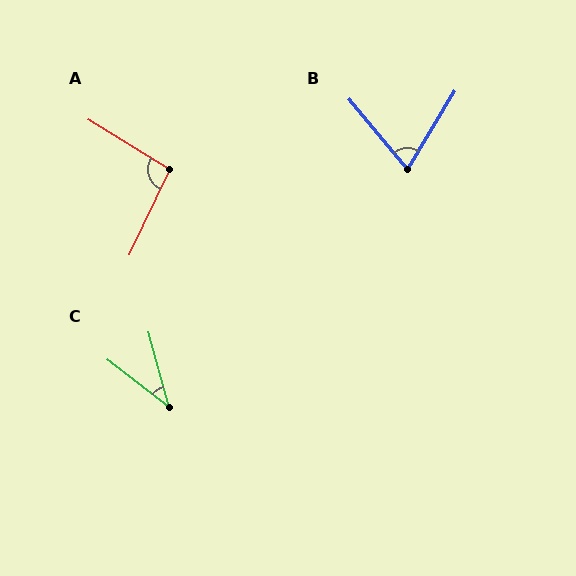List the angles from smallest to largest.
C (37°), B (71°), A (96°).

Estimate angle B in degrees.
Approximately 71 degrees.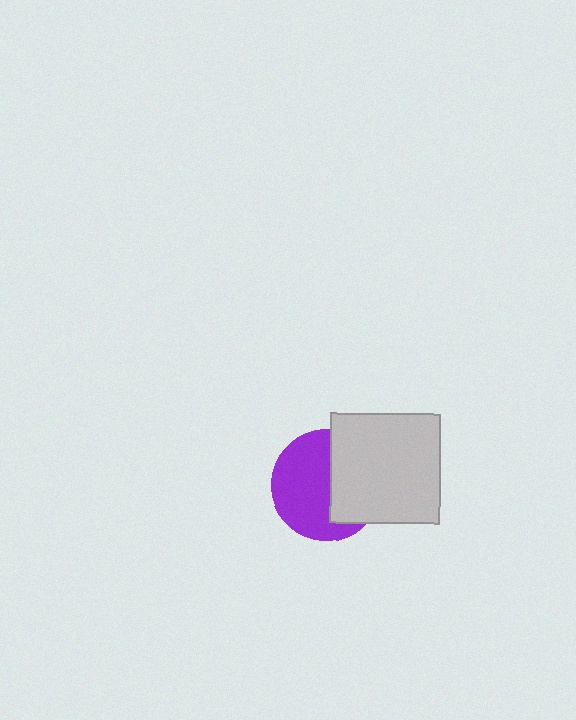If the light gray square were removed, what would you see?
You would see the complete purple circle.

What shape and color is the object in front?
The object in front is a light gray square.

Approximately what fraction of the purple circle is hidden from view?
Roughly 42% of the purple circle is hidden behind the light gray square.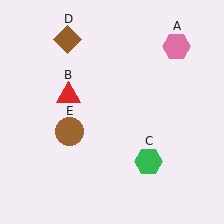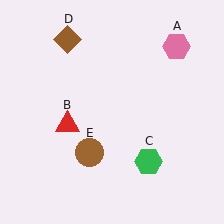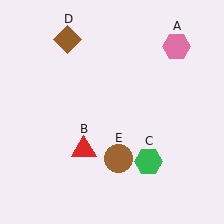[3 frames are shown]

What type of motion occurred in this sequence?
The red triangle (object B), brown circle (object E) rotated counterclockwise around the center of the scene.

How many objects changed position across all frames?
2 objects changed position: red triangle (object B), brown circle (object E).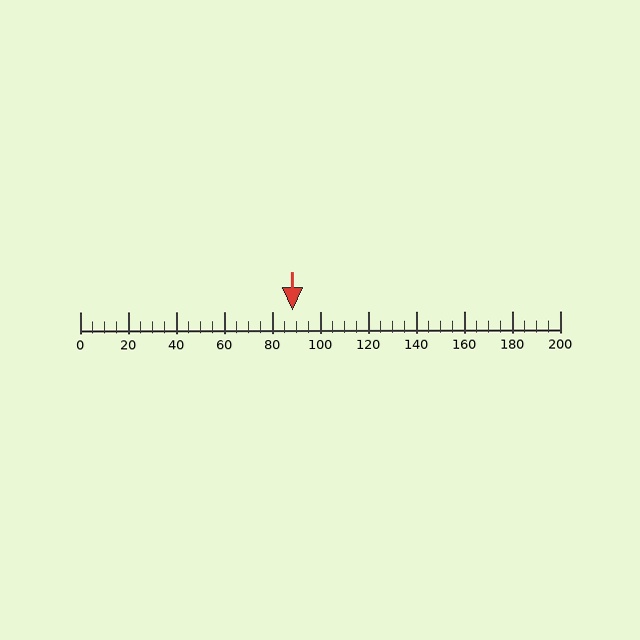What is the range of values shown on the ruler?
The ruler shows values from 0 to 200.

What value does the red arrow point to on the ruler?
The red arrow points to approximately 88.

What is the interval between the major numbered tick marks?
The major tick marks are spaced 20 units apart.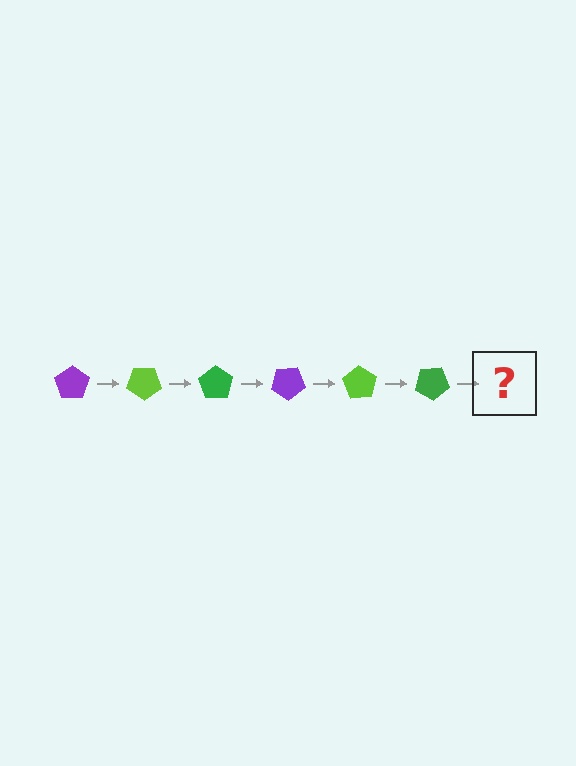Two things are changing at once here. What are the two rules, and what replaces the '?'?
The two rules are that it rotates 35 degrees each step and the color cycles through purple, lime, and green. The '?' should be a purple pentagon, rotated 210 degrees from the start.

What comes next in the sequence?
The next element should be a purple pentagon, rotated 210 degrees from the start.